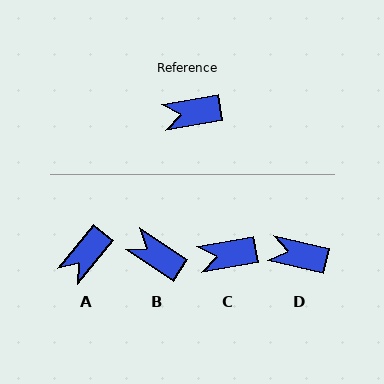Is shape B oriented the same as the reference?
No, it is off by about 43 degrees.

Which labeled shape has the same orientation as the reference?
C.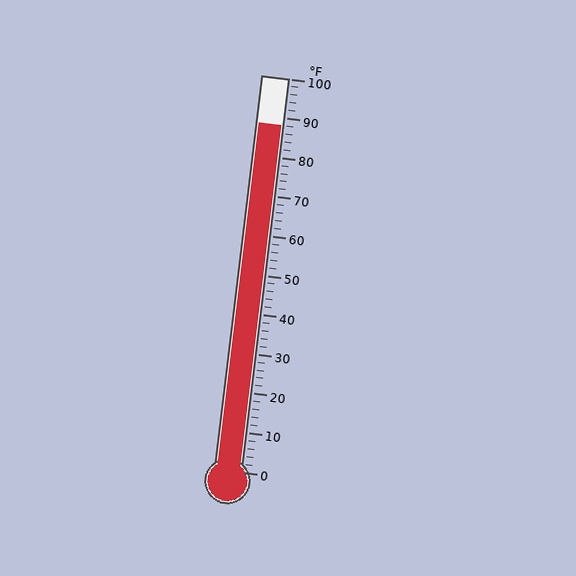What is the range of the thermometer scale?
The thermometer scale ranges from 0°F to 100°F.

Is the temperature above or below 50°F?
The temperature is above 50°F.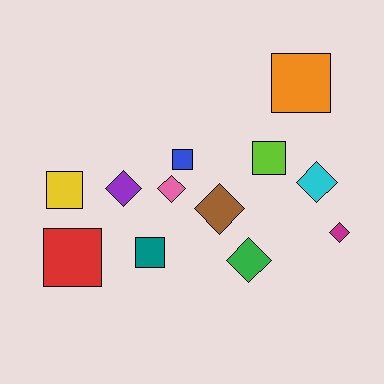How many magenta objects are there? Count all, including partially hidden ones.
There is 1 magenta object.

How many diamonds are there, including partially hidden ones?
There are 6 diamonds.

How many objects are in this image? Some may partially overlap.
There are 12 objects.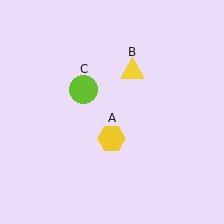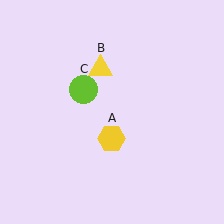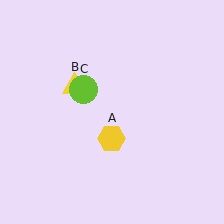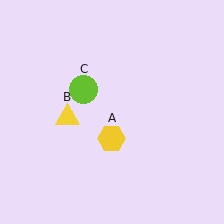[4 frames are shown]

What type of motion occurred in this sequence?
The yellow triangle (object B) rotated counterclockwise around the center of the scene.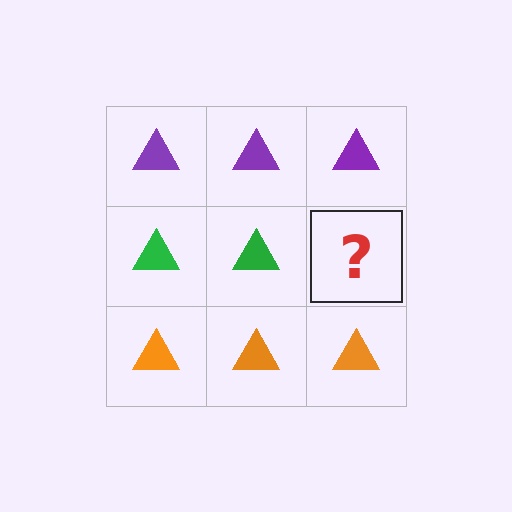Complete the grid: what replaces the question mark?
The question mark should be replaced with a green triangle.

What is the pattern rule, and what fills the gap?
The rule is that each row has a consistent color. The gap should be filled with a green triangle.